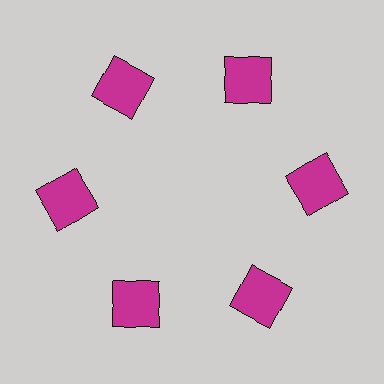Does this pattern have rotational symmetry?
Yes, this pattern has 6-fold rotational symmetry. It looks the same after rotating 60 degrees around the center.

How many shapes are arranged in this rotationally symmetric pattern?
There are 6 shapes, arranged in 6 groups of 1.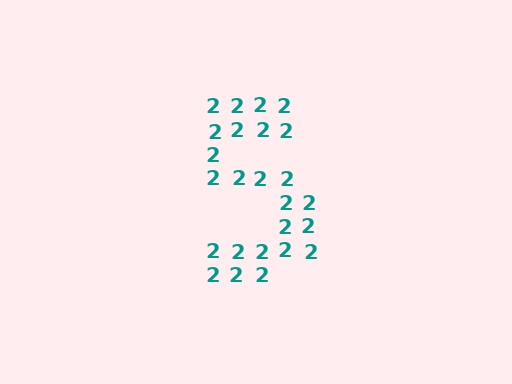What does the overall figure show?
The overall figure shows the digit 5.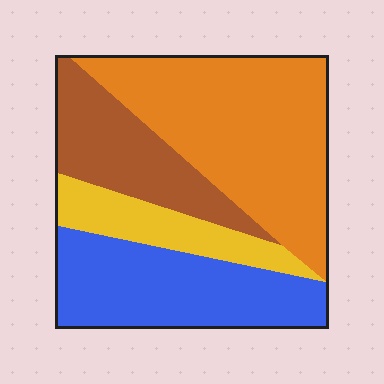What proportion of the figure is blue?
Blue takes up between a sixth and a third of the figure.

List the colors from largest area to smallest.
From largest to smallest: orange, blue, brown, yellow.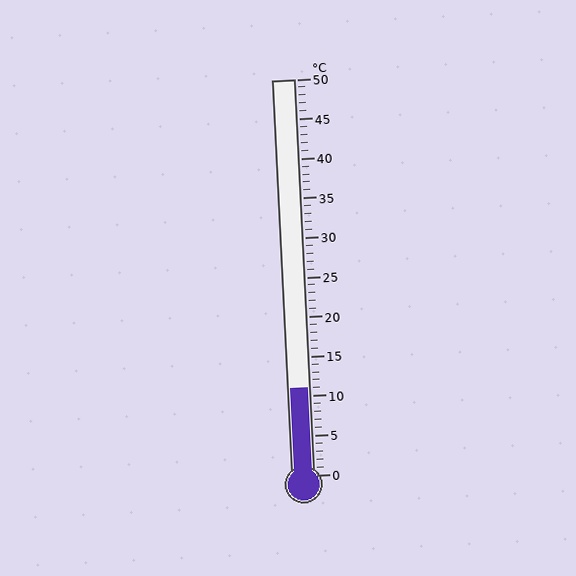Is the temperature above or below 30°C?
The temperature is below 30°C.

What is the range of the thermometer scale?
The thermometer scale ranges from 0°C to 50°C.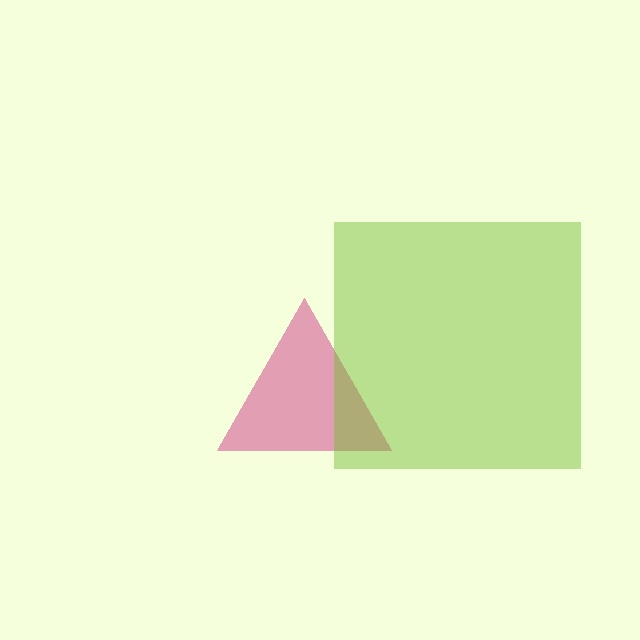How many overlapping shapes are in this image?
There are 2 overlapping shapes in the image.